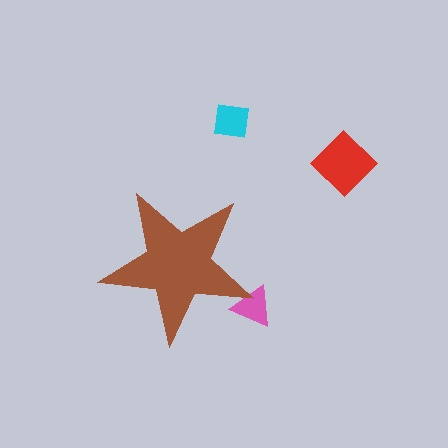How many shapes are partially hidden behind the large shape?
1 shape is partially hidden.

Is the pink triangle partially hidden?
Yes, the pink triangle is partially hidden behind the brown star.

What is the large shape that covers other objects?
A brown star.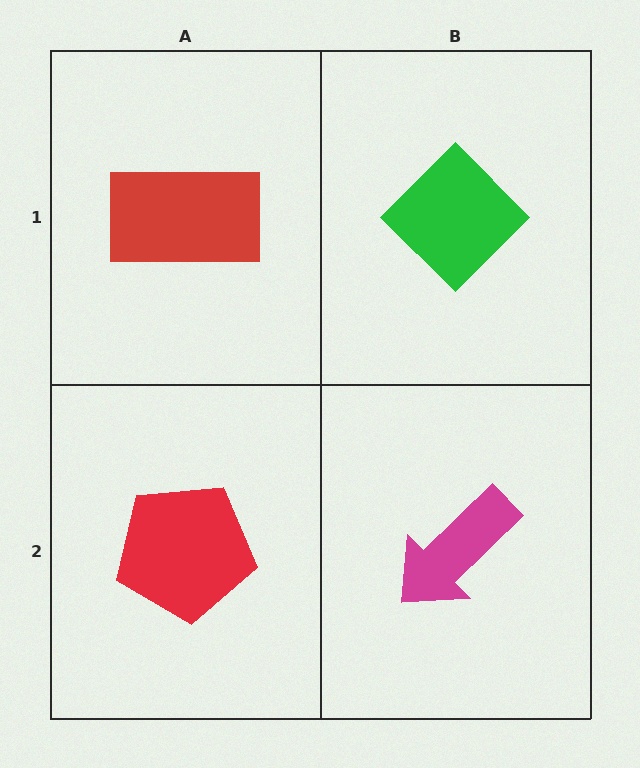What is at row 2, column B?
A magenta arrow.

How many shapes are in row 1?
2 shapes.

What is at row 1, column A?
A red rectangle.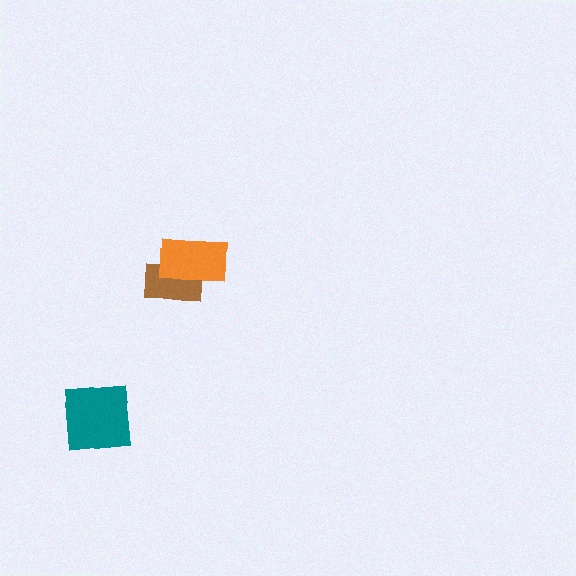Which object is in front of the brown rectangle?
The orange rectangle is in front of the brown rectangle.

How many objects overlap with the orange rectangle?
1 object overlaps with the orange rectangle.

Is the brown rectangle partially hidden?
Yes, it is partially covered by another shape.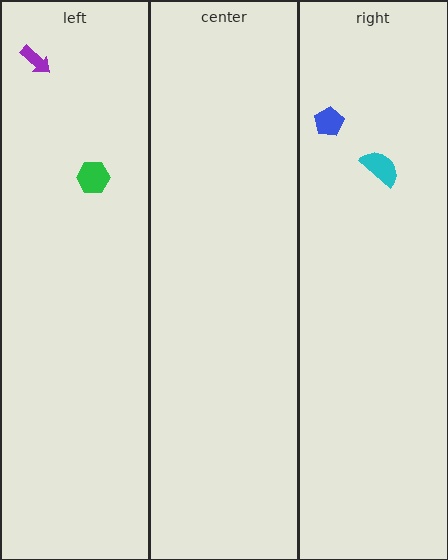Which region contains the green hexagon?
The left region.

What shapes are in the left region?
The green hexagon, the purple arrow.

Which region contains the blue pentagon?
The right region.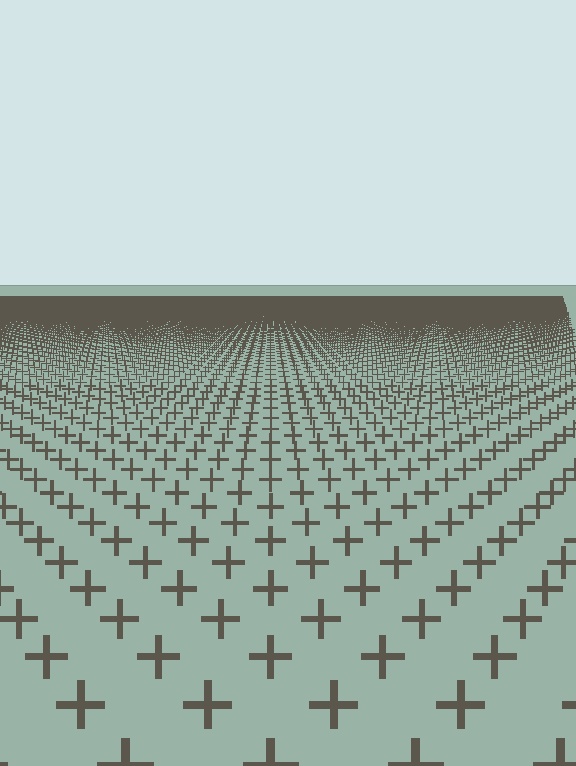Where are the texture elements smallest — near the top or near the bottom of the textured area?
Near the top.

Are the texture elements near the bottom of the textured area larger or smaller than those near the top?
Larger. Near the bottom, elements are closer to the viewer and appear at a bigger on-screen size.